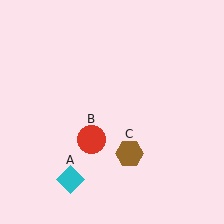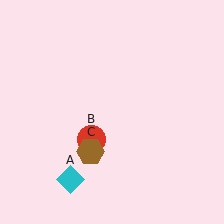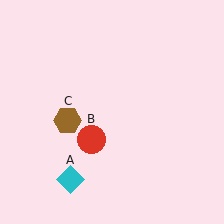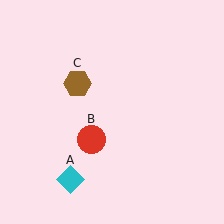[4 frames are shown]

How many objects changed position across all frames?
1 object changed position: brown hexagon (object C).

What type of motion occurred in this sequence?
The brown hexagon (object C) rotated clockwise around the center of the scene.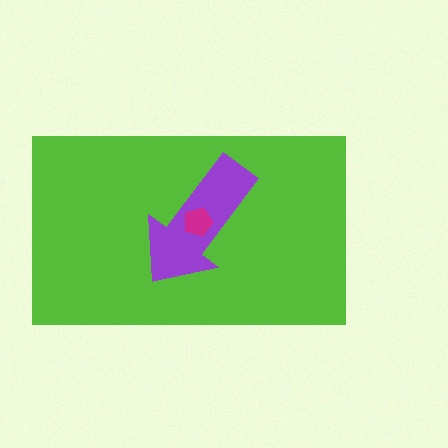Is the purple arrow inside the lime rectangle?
Yes.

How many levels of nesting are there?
3.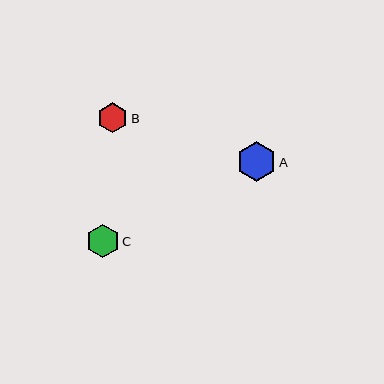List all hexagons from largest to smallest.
From largest to smallest: A, C, B.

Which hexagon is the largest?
Hexagon A is the largest with a size of approximately 40 pixels.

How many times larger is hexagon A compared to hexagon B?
Hexagon A is approximately 1.3 times the size of hexagon B.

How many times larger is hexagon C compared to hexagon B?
Hexagon C is approximately 1.1 times the size of hexagon B.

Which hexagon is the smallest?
Hexagon B is the smallest with a size of approximately 30 pixels.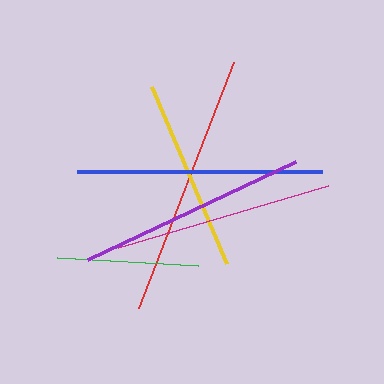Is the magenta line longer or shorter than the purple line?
The purple line is longer than the magenta line.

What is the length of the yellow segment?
The yellow segment is approximately 192 pixels long.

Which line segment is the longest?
The red line is the longest at approximately 263 pixels.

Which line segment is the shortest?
The green line is the shortest at approximately 141 pixels.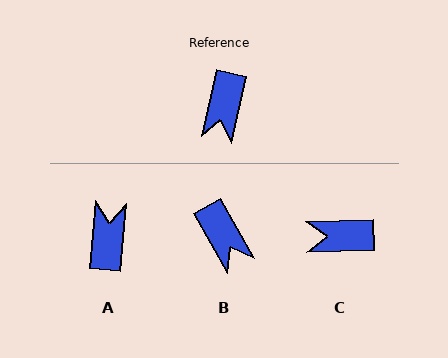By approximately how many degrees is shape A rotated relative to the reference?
Approximately 172 degrees clockwise.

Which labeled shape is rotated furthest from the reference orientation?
A, about 172 degrees away.